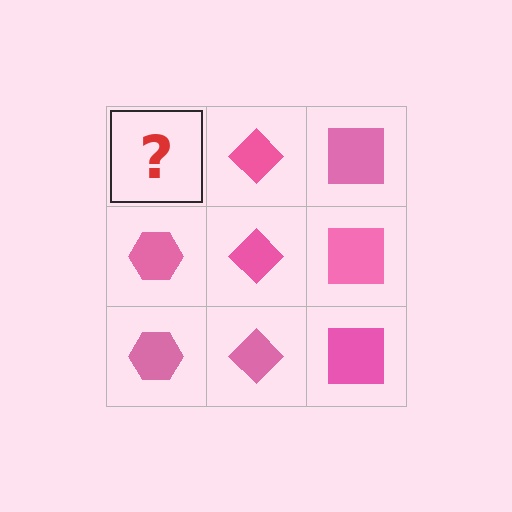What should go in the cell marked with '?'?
The missing cell should contain a pink hexagon.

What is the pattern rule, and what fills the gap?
The rule is that each column has a consistent shape. The gap should be filled with a pink hexagon.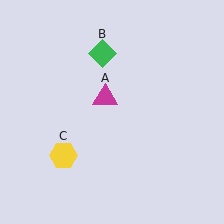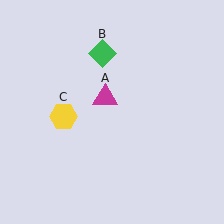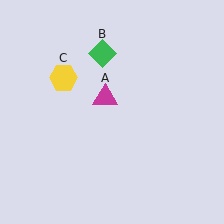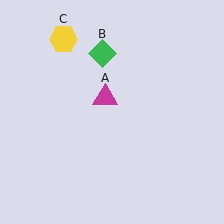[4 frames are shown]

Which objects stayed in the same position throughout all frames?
Magenta triangle (object A) and green diamond (object B) remained stationary.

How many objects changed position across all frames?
1 object changed position: yellow hexagon (object C).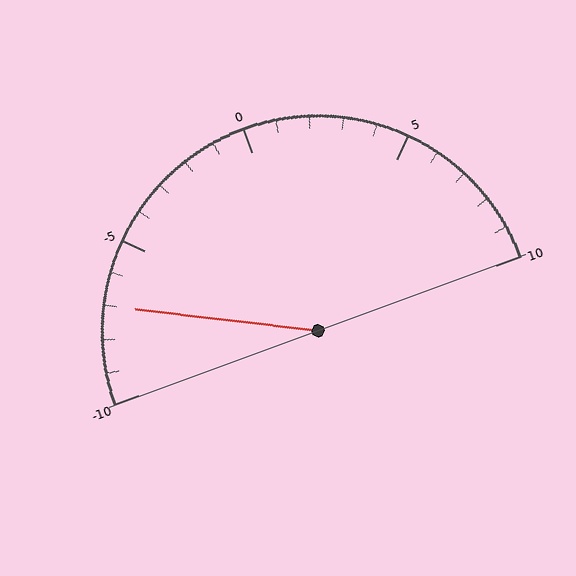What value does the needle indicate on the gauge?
The needle indicates approximately -7.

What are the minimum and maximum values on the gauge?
The gauge ranges from -10 to 10.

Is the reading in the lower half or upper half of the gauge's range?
The reading is in the lower half of the range (-10 to 10).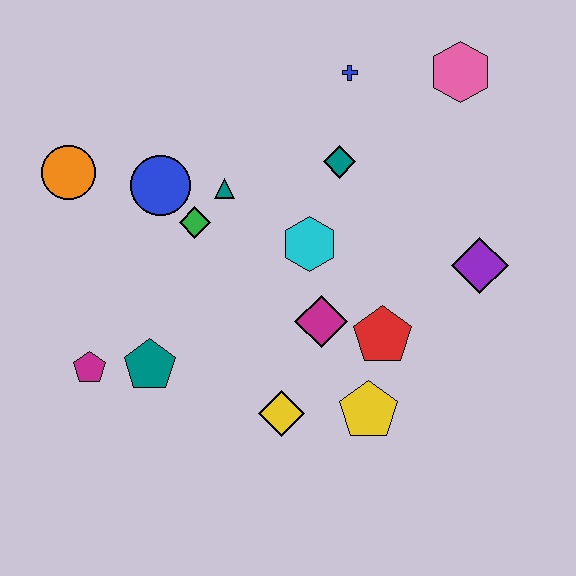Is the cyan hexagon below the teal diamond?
Yes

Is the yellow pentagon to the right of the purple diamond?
No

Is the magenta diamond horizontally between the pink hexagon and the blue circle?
Yes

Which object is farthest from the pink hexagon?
The magenta pentagon is farthest from the pink hexagon.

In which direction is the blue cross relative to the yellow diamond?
The blue cross is above the yellow diamond.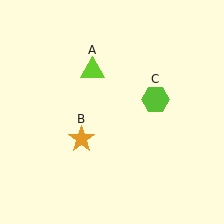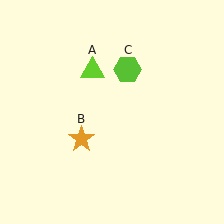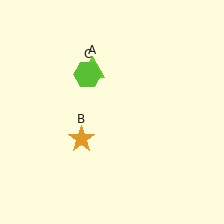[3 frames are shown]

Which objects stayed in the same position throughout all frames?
Lime triangle (object A) and orange star (object B) remained stationary.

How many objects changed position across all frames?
1 object changed position: lime hexagon (object C).